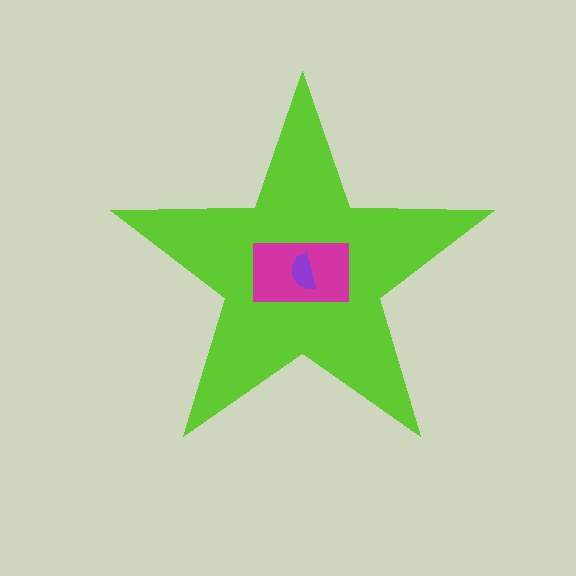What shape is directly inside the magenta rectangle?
The purple semicircle.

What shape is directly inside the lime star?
The magenta rectangle.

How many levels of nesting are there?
3.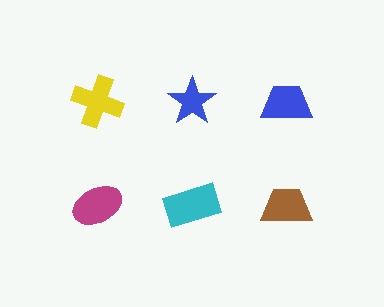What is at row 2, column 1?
A magenta ellipse.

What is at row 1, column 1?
A yellow cross.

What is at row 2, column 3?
A brown trapezoid.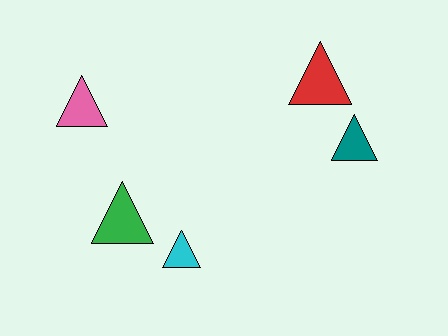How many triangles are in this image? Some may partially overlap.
There are 5 triangles.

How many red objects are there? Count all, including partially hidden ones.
There is 1 red object.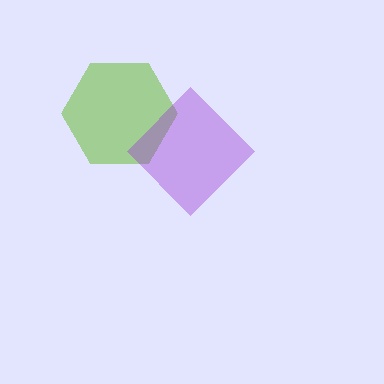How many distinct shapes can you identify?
There are 2 distinct shapes: a lime hexagon, a purple diamond.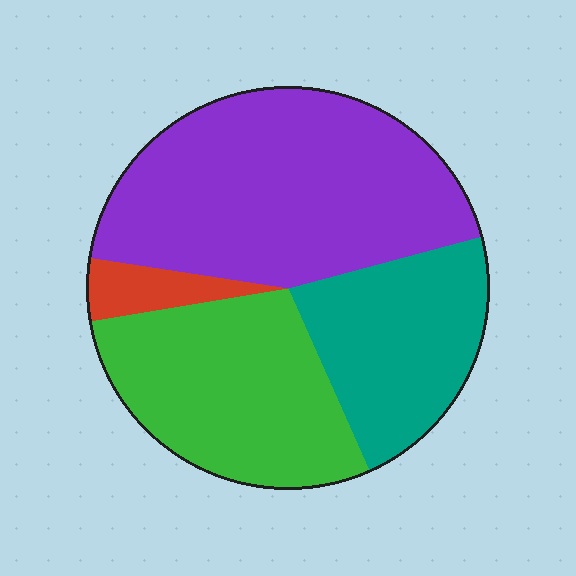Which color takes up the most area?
Purple, at roughly 45%.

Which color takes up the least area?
Red, at roughly 5%.